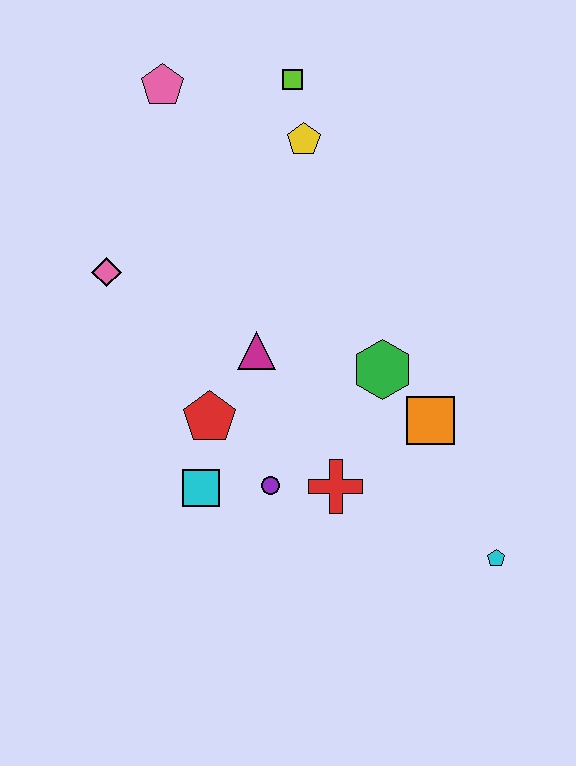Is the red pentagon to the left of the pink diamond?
No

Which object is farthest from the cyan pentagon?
The pink pentagon is farthest from the cyan pentagon.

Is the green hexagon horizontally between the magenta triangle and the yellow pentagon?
No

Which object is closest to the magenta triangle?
The red pentagon is closest to the magenta triangle.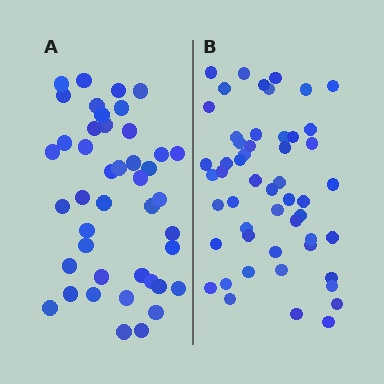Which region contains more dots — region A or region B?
Region B (the right region) has more dots.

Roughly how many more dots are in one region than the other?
Region B has roughly 8 or so more dots than region A.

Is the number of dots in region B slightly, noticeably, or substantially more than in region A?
Region B has only slightly more — the two regions are fairly close. The ratio is roughly 1.2 to 1.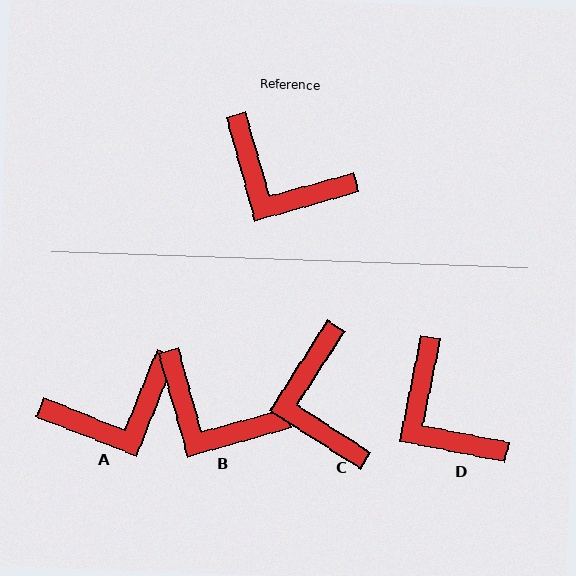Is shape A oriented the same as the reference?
No, it is off by about 52 degrees.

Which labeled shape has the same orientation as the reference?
B.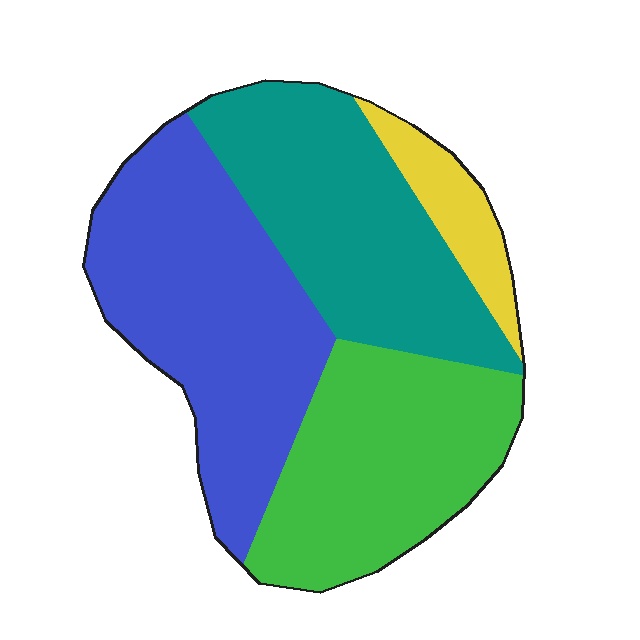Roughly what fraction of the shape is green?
Green covers around 30% of the shape.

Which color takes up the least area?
Yellow, at roughly 10%.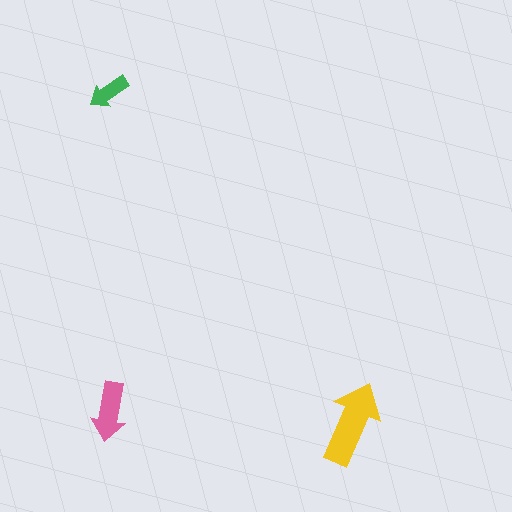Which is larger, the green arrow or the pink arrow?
The pink one.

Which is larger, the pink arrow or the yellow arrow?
The yellow one.